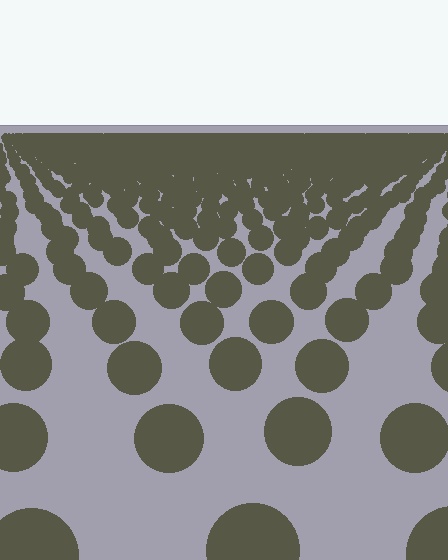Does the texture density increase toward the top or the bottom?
Density increases toward the top.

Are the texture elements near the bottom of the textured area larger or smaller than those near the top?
Larger. Near the bottom, elements are closer to the viewer and appear at a bigger on-screen size.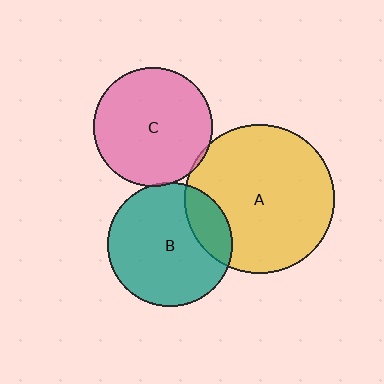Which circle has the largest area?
Circle A (yellow).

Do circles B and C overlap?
Yes.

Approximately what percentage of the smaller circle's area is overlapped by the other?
Approximately 5%.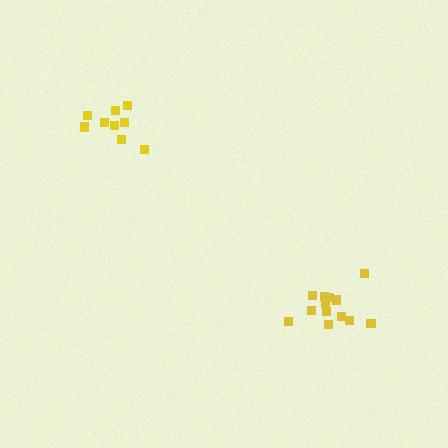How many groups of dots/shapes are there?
There are 2 groups.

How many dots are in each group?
Group 1: 13 dots, Group 2: 9 dots (22 total).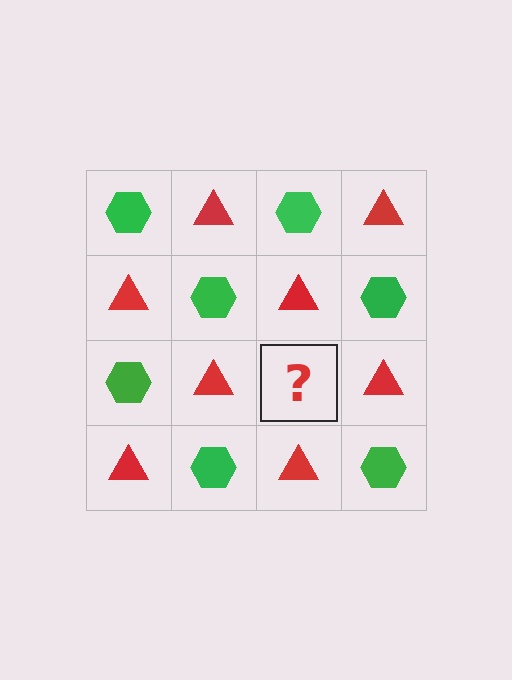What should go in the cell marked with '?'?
The missing cell should contain a green hexagon.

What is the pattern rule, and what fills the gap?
The rule is that it alternates green hexagon and red triangle in a checkerboard pattern. The gap should be filled with a green hexagon.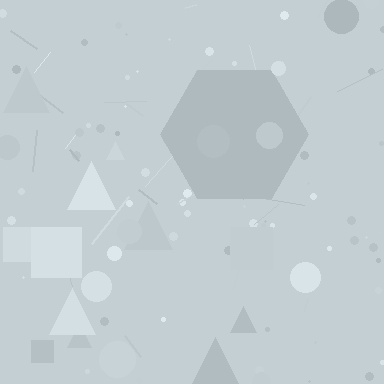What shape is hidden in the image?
A hexagon is hidden in the image.